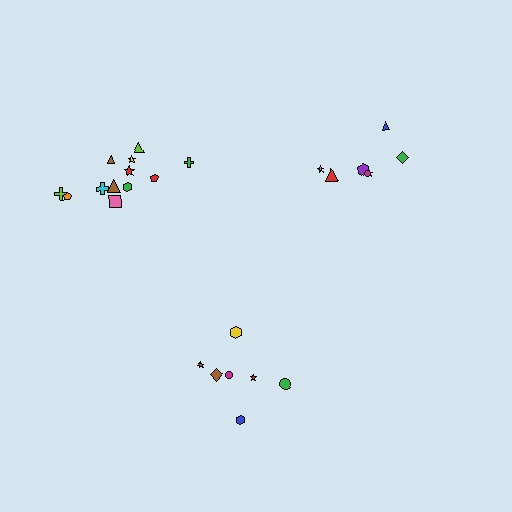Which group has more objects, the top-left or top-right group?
The top-left group.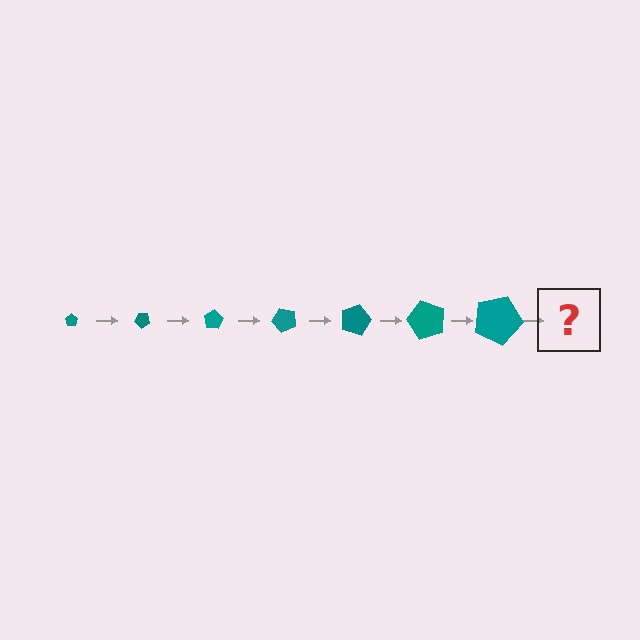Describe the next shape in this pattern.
It should be a pentagon, larger than the previous one and rotated 280 degrees from the start.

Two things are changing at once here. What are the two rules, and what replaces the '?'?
The two rules are that the pentagon grows larger each step and it rotates 40 degrees each step. The '?' should be a pentagon, larger than the previous one and rotated 280 degrees from the start.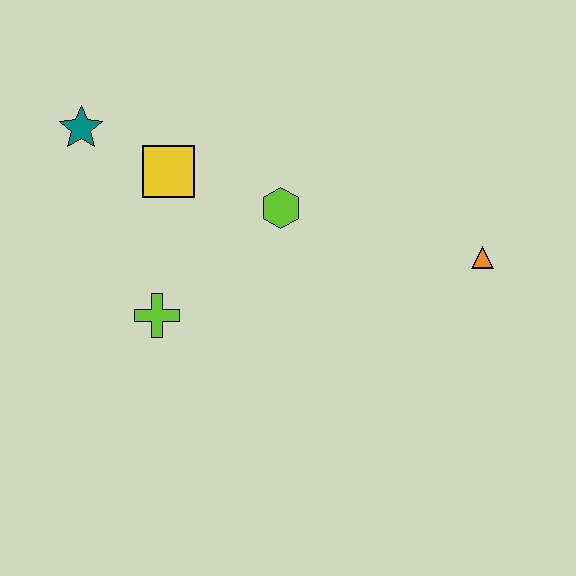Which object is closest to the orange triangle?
The lime hexagon is closest to the orange triangle.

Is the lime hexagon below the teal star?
Yes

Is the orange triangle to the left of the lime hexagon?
No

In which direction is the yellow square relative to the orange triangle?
The yellow square is to the left of the orange triangle.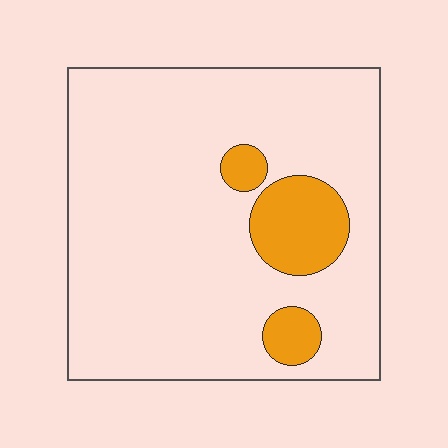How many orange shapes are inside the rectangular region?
3.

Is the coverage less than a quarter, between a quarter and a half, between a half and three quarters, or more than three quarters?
Less than a quarter.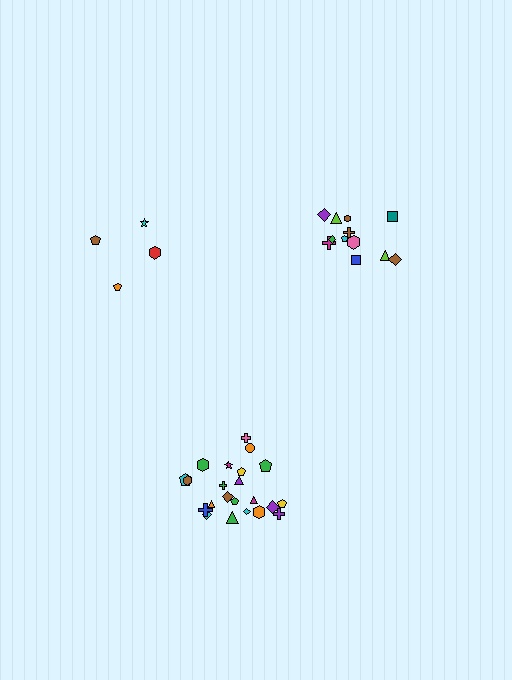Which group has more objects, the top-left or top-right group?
The top-right group.